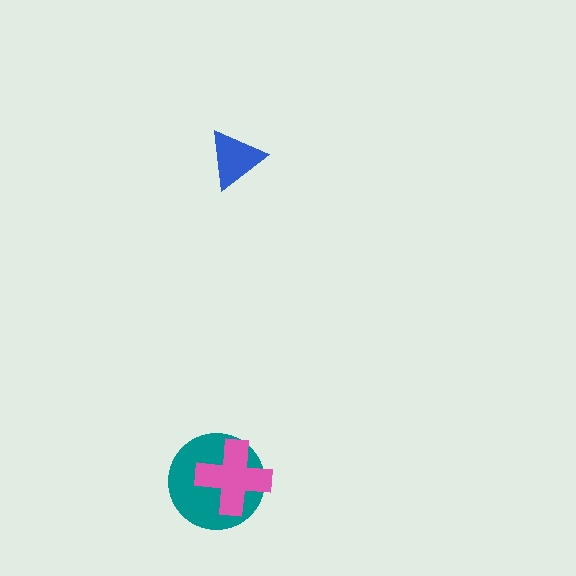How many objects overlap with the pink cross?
1 object overlaps with the pink cross.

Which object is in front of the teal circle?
The pink cross is in front of the teal circle.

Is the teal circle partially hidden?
Yes, it is partially covered by another shape.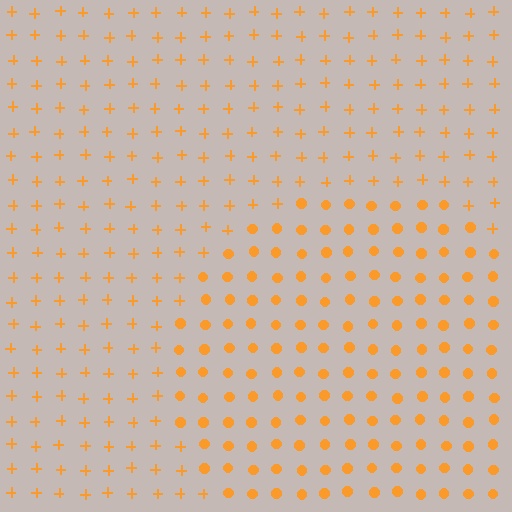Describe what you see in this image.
The image is filled with small orange elements arranged in a uniform grid. A circle-shaped region contains circles, while the surrounding area contains plus signs. The boundary is defined purely by the change in element shape.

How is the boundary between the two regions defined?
The boundary is defined by a change in element shape: circles inside vs. plus signs outside. All elements share the same color and spacing.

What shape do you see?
I see a circle.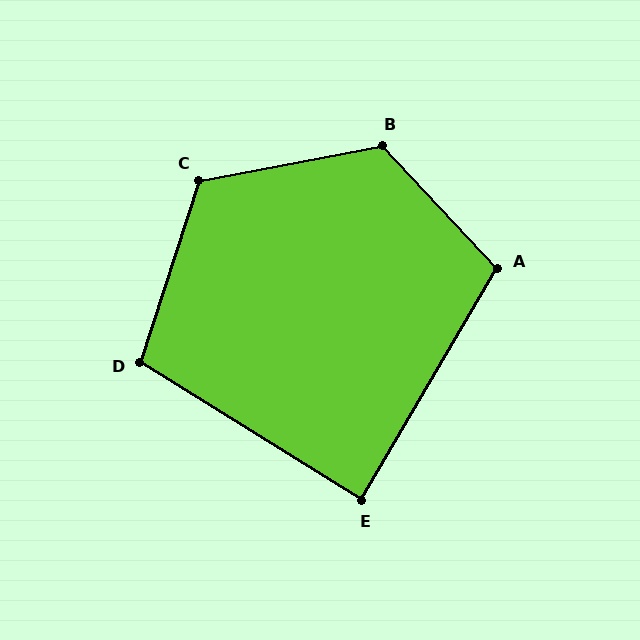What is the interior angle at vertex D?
Approximately 104 degrees (obtuse).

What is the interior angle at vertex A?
Approximately 106 degrees (obtuse).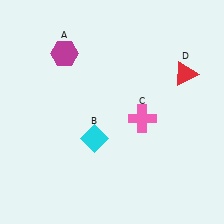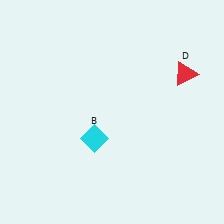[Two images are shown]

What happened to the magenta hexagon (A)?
The magenta hexagon (A) was removed in Image 2. It was in the top-left area of Image 1.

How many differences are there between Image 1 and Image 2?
There are 2 differences between the two images.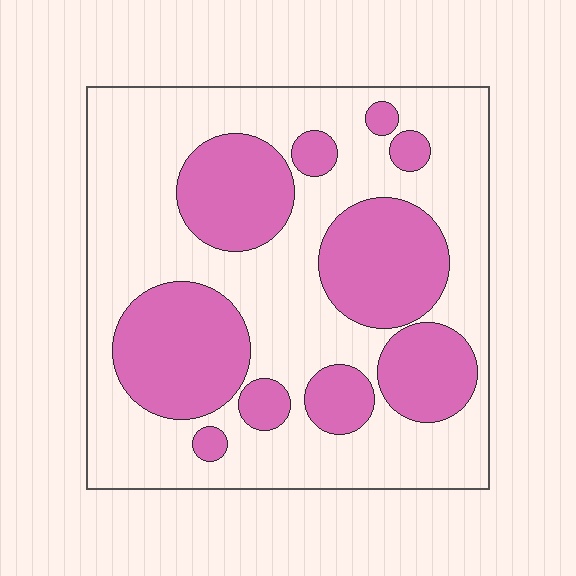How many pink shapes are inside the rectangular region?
10.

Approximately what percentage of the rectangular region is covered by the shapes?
Approximately 35%.